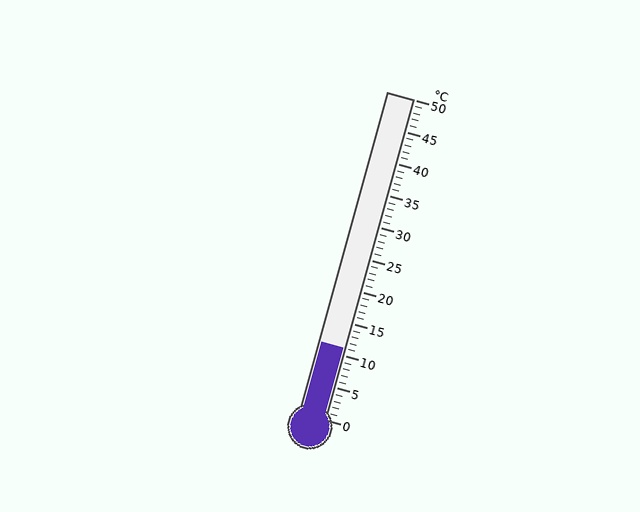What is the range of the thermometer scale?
The thermometer scale ranges from 0°C to 50°C.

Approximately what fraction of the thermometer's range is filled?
The thermometer is filled to approximately 20% of its range.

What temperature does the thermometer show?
The thermometer shows approximately 11°C.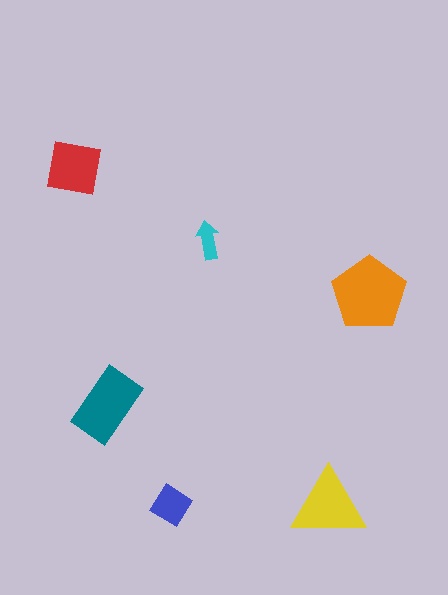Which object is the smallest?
The cyan arrow.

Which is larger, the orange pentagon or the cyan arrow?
The orange pentagon.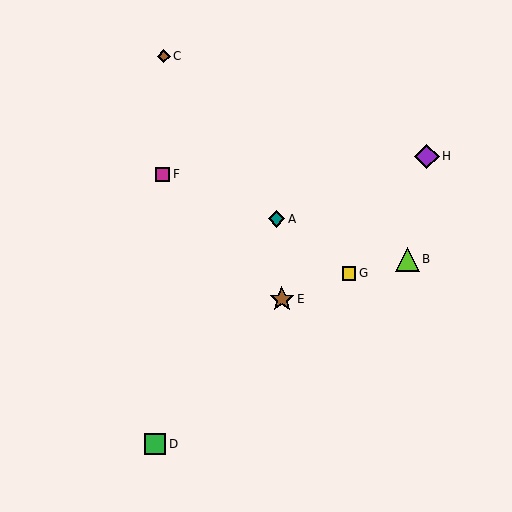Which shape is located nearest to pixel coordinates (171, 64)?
The brown diamond (labeled C) at (164, 56) is nearest to that location.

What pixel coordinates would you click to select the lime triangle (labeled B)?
Click at (407, 259) to select the lime triangle B.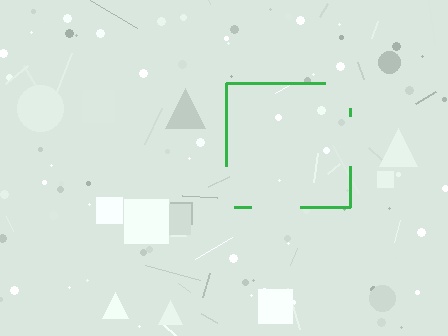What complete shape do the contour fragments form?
The contour fragments form a square.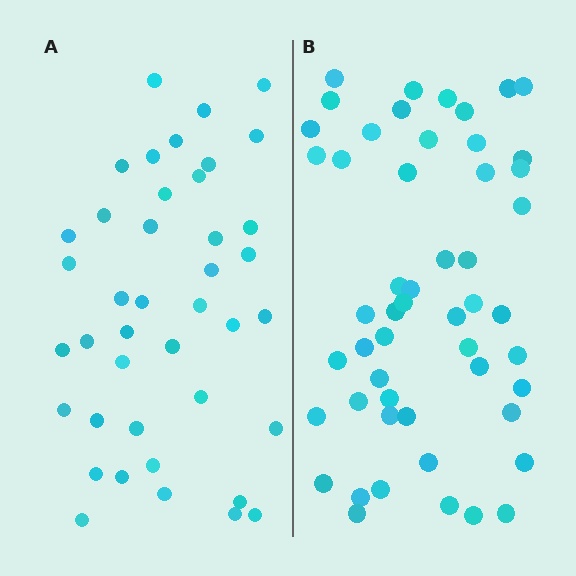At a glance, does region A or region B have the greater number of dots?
Region B (the right region) has more dots.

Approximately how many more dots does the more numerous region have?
Region B has roughly 12 or so more dots than region A.